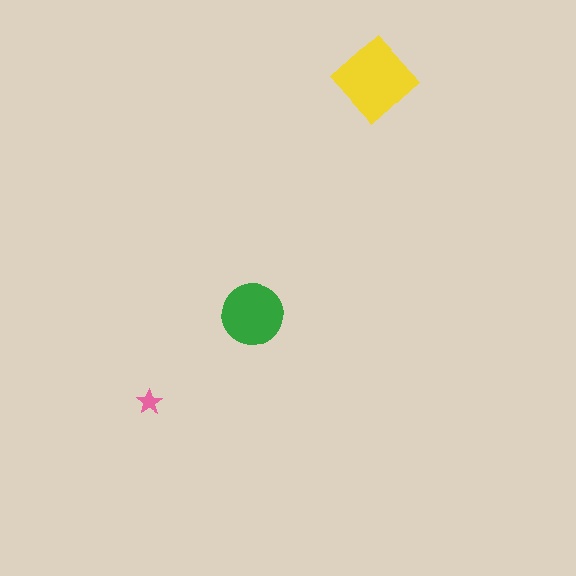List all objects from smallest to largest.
The pink star, the green circle, the yellow diamond.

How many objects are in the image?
There are 3 objects in the image.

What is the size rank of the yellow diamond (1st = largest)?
1st.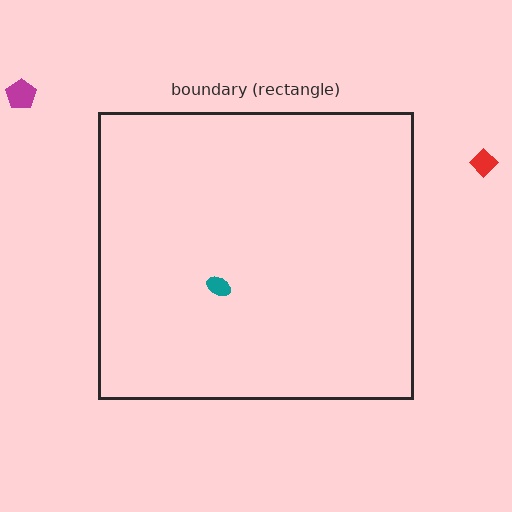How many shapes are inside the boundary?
1 inside, 2 outside.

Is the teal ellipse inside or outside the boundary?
Inside.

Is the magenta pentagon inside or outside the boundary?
Outside.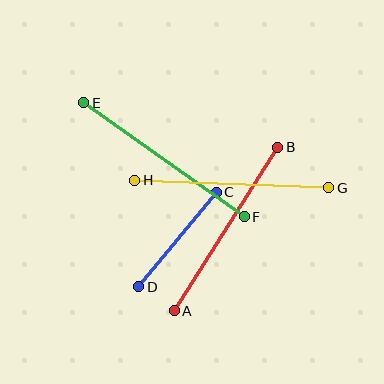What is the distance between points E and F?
The distance is approximately 197 pixels.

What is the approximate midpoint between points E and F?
The midpoint is at approximately (164, 160) pixels.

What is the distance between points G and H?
The distance is approximately 194 pixels.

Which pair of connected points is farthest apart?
Points E and F are farthest apart.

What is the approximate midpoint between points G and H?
The midpoint is at approximately (232, 184) pixels.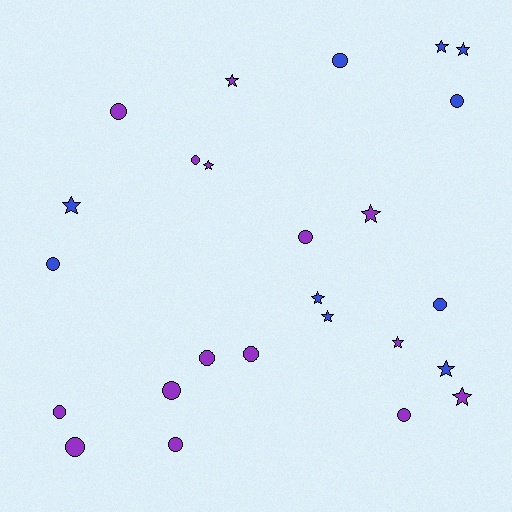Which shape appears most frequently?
Circle, with 14 objects.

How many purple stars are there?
There are 5 purple stars.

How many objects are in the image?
There are 25 objects.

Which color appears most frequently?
Purple, with 15 objects.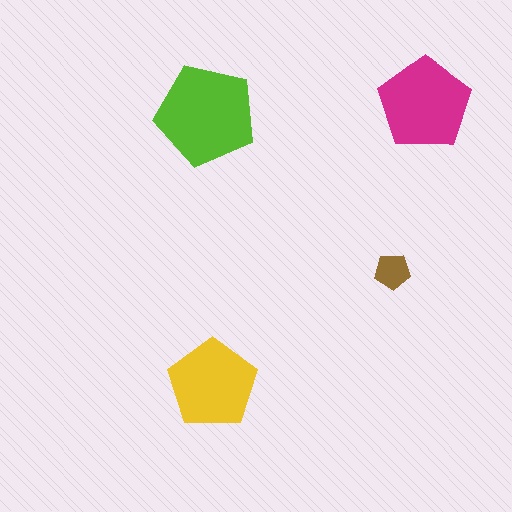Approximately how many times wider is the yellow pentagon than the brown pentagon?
About 2.5 times wider.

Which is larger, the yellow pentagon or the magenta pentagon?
The magenta one.